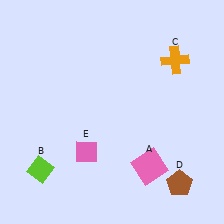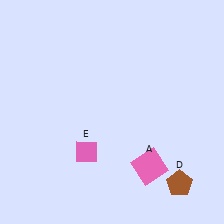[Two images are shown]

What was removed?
The lime diamond (B), the orange cross (C) were removed in Image 2.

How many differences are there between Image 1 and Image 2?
There are 2 differences between the two images.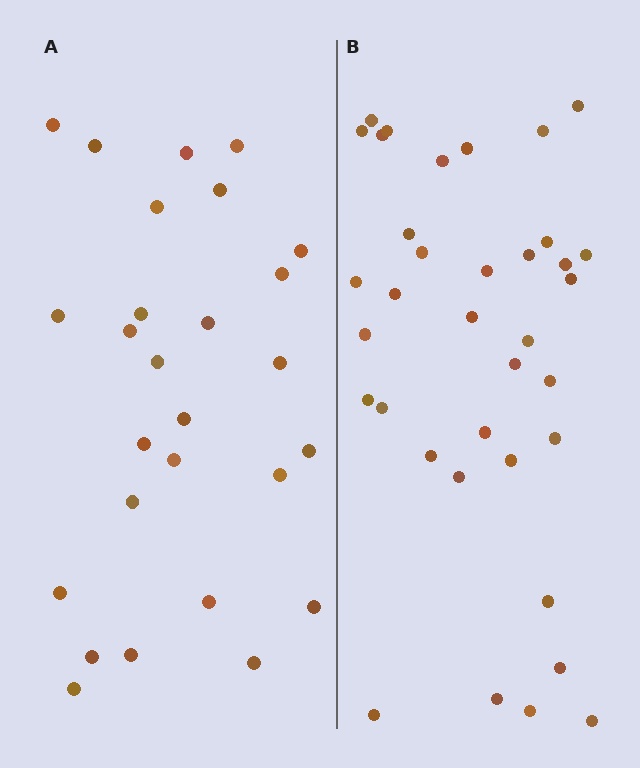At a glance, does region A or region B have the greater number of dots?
Region B (the right region) has more dots.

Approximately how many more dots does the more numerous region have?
Region B has roughly 8 or so more dots than region A.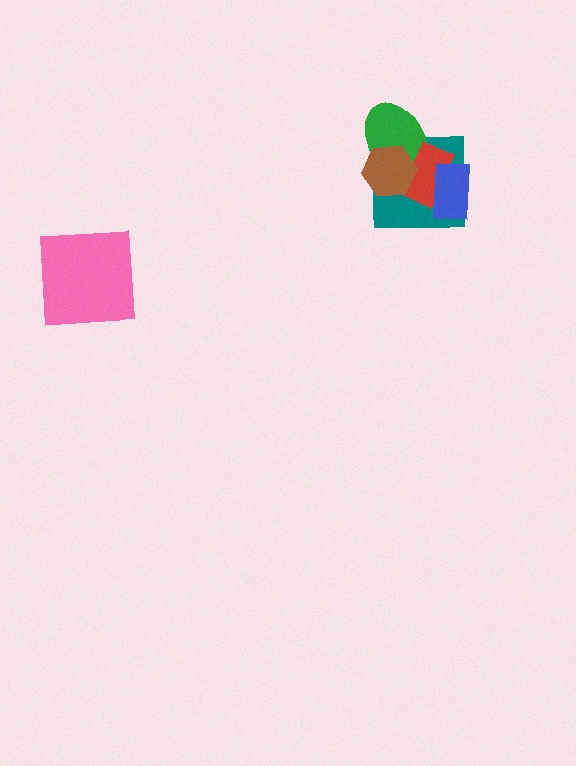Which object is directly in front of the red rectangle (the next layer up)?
The blue rectangle is directly in front of the red rectangle.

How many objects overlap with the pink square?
0 objects overlap with the pink square.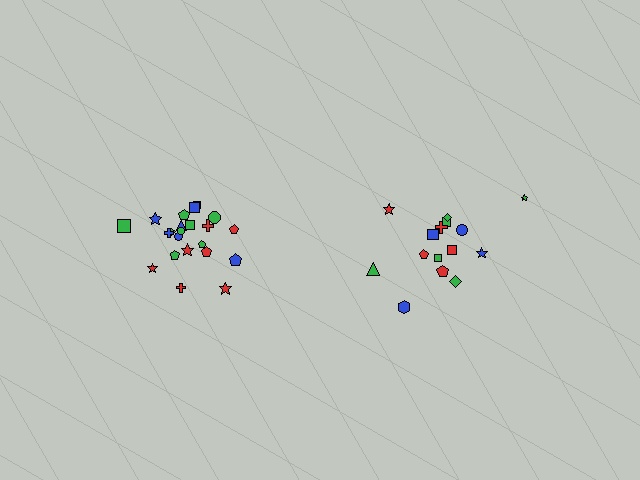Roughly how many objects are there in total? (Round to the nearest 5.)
Roughly 35 objects in total.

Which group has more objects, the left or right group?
The left group.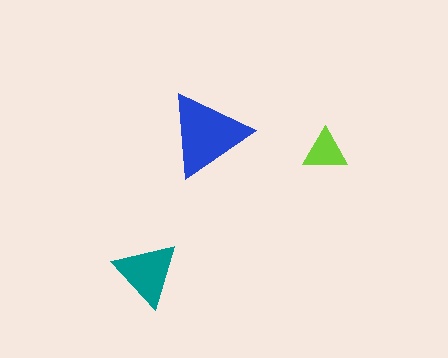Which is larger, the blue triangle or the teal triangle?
The blue one.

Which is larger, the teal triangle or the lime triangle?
The teal one.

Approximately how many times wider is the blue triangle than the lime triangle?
About 2 times wider.